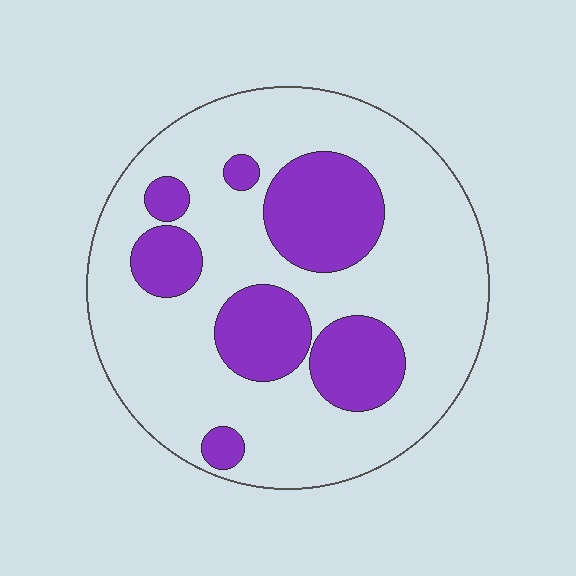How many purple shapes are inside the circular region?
7.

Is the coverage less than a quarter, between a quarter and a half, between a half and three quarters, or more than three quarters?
Between a quarter and a half.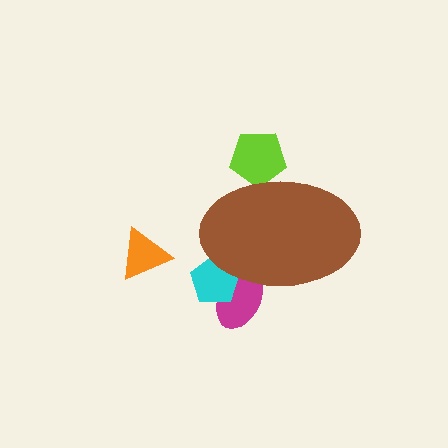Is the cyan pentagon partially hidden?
Yes, the cyan pentagon is partially hidden behind the brown ellipse.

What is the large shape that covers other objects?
A brown ellipse.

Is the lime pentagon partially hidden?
Yes, the lime pentagon is partially hidden behind the brown ellipse.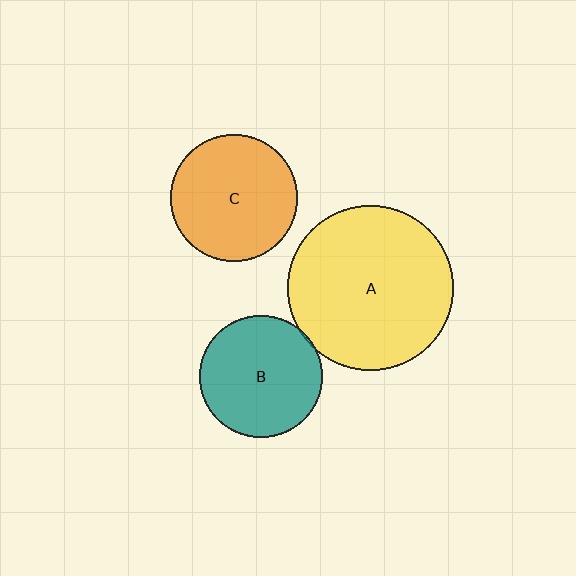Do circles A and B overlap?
Yes.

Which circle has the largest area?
Circle A (yellow).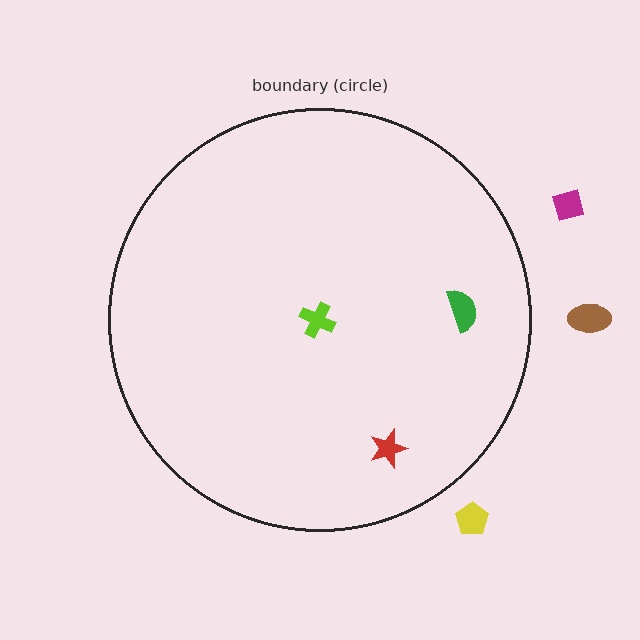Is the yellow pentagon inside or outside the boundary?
Outside.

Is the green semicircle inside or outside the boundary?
Inside.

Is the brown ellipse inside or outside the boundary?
Outside.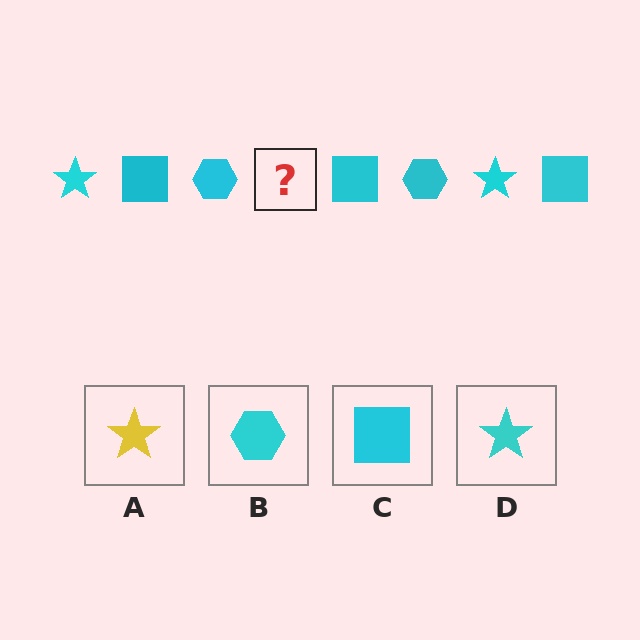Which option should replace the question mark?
Option D.